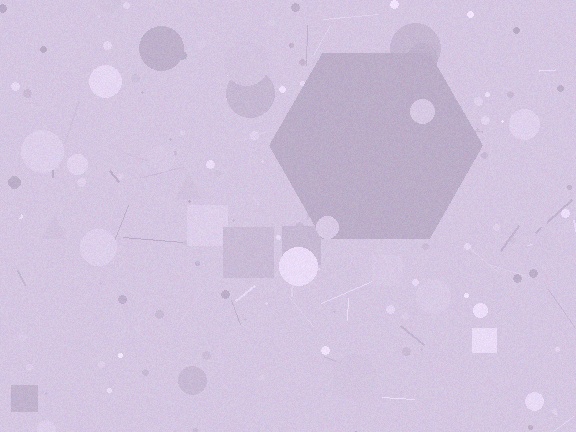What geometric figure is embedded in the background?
A hexagon is embedded in the background.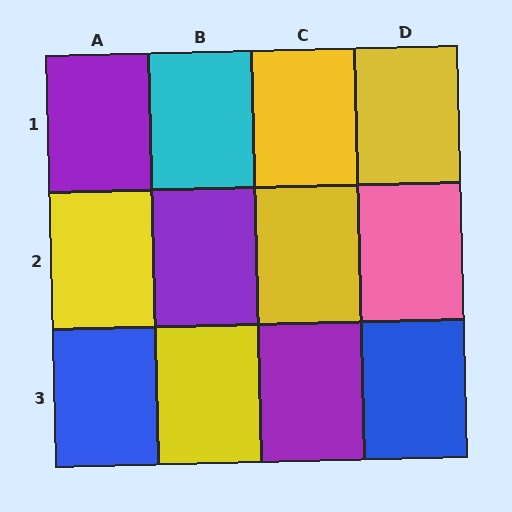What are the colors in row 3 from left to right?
Blue, yellow, purple, blue.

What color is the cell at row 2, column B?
Purple.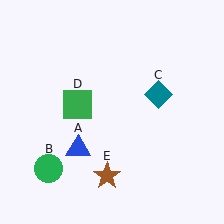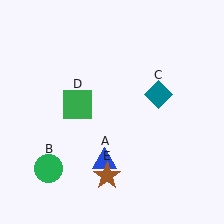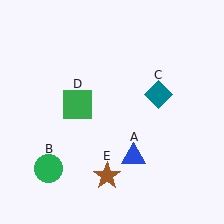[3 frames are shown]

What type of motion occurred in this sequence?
The blue triangle (object A) rotated counterclockwise around the center of the scene.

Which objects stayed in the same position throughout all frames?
Green circle (object B) and teal diamond (object C) and green square (object D) and brown star (object E) remained stationary.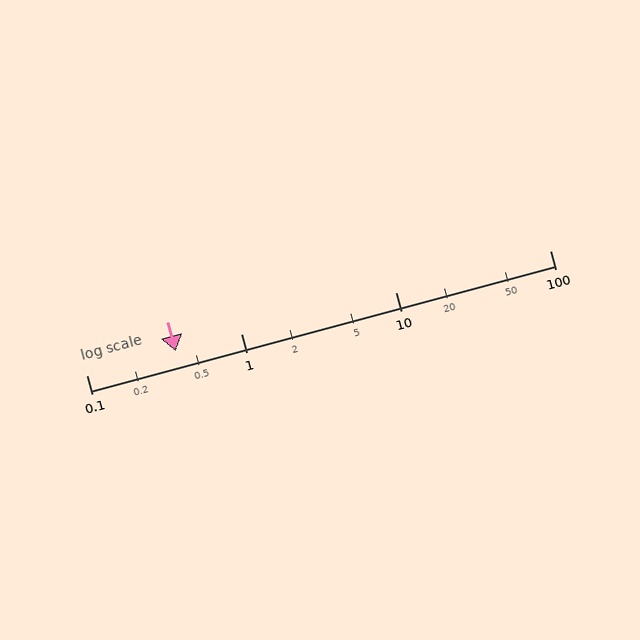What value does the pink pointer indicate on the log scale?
The pointer indicates approximately 0.38.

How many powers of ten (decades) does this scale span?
The scale spans 3 decades, from 0.1 to 100.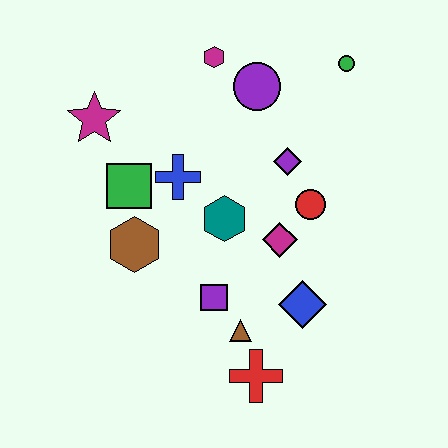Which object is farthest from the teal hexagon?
The green circle is farthest from the teal hexagon.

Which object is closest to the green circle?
The purple circle is closest to the green circle.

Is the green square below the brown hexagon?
No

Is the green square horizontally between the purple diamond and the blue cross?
No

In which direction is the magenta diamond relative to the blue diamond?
The magenta diamond is above the blue diamond.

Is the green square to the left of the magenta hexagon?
Yes